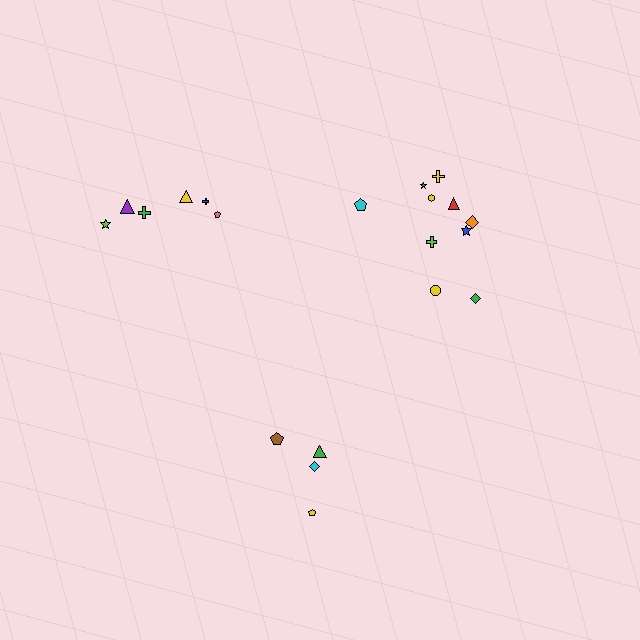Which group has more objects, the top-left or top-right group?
The top-right group.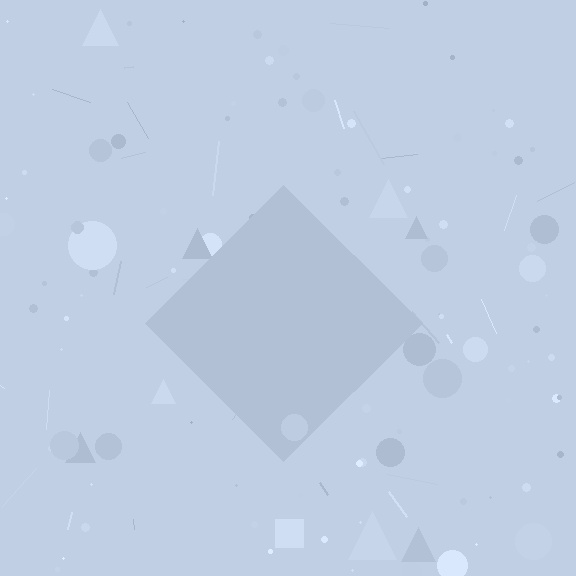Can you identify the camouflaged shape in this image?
The camouflaged shape is a diamond.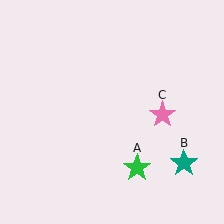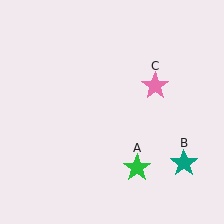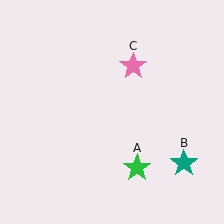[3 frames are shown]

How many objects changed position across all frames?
1 object changed position: pink star (object C).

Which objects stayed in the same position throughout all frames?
Green star (object A) and teal star (object B) remained stationary.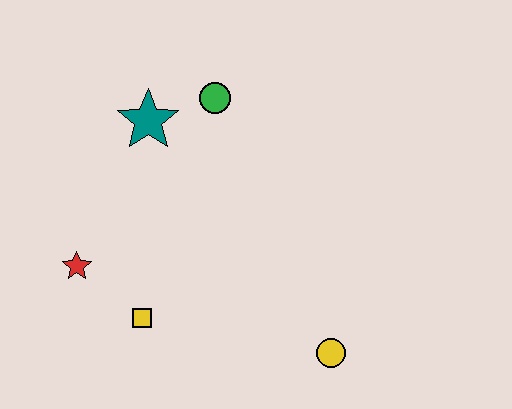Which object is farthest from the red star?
The yellow circle is farthest from the red star.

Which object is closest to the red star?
The yellow square is closest to the red star.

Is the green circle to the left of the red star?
No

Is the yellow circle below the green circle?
Yes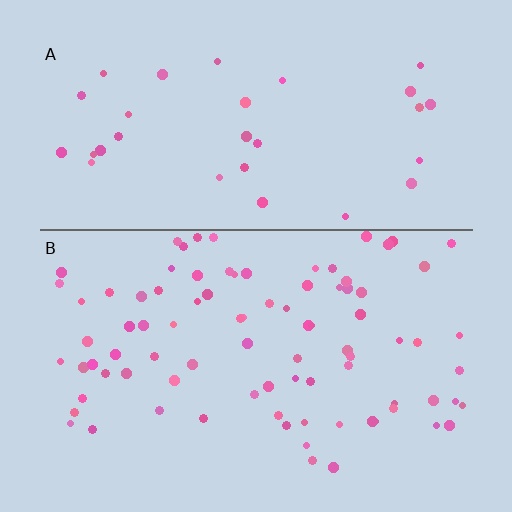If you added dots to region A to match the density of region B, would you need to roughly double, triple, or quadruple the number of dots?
Approximately triple.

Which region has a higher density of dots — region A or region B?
B (the bottom).